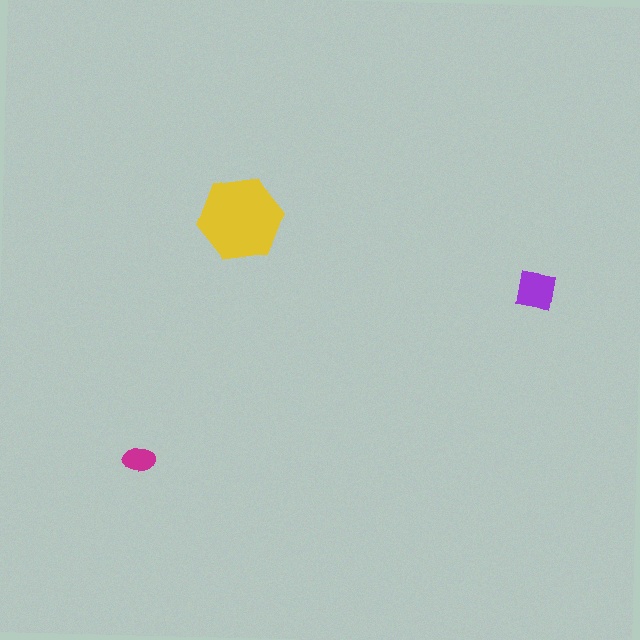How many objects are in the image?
There are 3 objects in the image.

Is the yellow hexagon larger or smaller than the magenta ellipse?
Larger.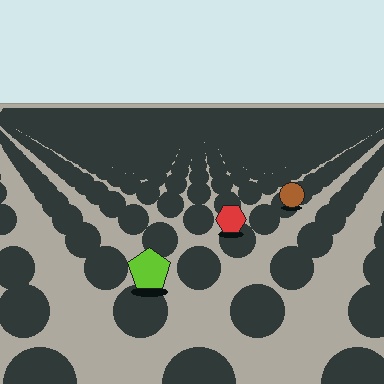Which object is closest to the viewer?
The lime pentagon is closest. The texture marks near it are larger and more spread out.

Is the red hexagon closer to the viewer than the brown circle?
Yes. The red hexagon is closer — you can tell from the texture gradient: the ground texture is coarser near it.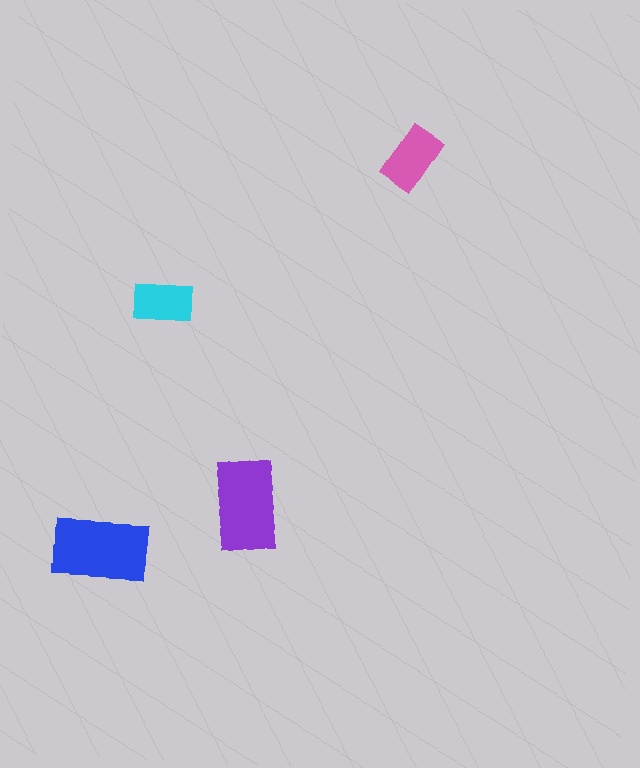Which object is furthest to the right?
The pink rectangle is rightmost.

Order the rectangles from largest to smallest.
the blue one, the purple one, the pink one, the cyan one.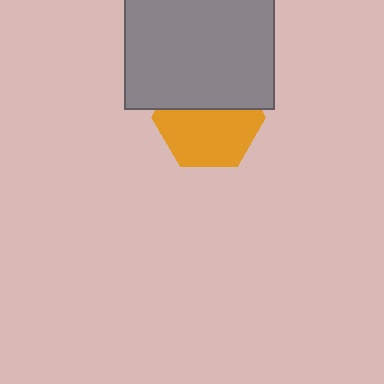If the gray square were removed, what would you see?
You would see the complete orange hexagon.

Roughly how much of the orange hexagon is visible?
About half of it is visible (roughly 60%).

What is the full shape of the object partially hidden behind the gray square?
The partially hidden object is an orange hexagon.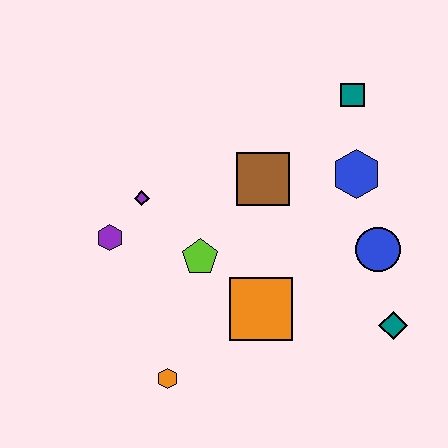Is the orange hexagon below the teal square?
Yes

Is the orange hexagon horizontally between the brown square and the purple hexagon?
Yes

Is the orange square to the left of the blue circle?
Yes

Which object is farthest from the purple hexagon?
The teal diamond is farthest from the purple hexagon.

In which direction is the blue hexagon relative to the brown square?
The blue hexagon is to the right of the brown square.